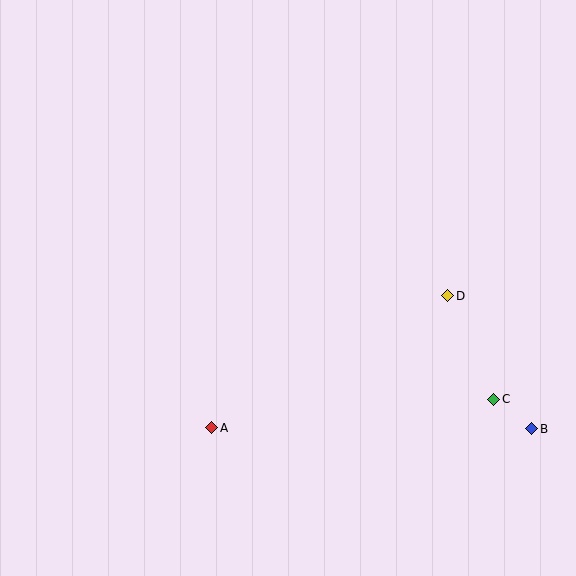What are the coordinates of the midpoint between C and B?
The midpoint between C and B is at (513, 414).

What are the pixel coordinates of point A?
Point A is at (212, 428).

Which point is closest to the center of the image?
Point A at (212, 428) is closest to the center.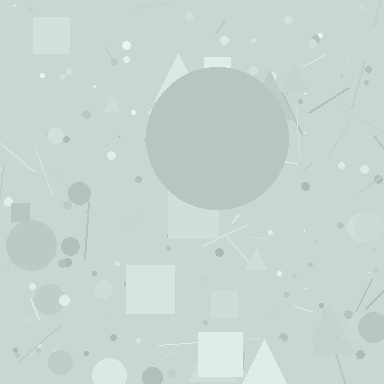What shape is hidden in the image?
A circle is hidden in the image.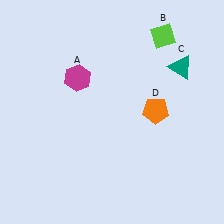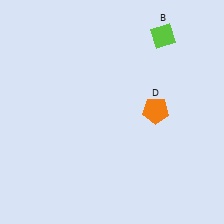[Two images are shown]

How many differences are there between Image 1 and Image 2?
There are 2 differences between the two images.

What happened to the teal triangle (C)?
The teal triangle (C) was removed in Image 2. It was in the top-right area of Image 1.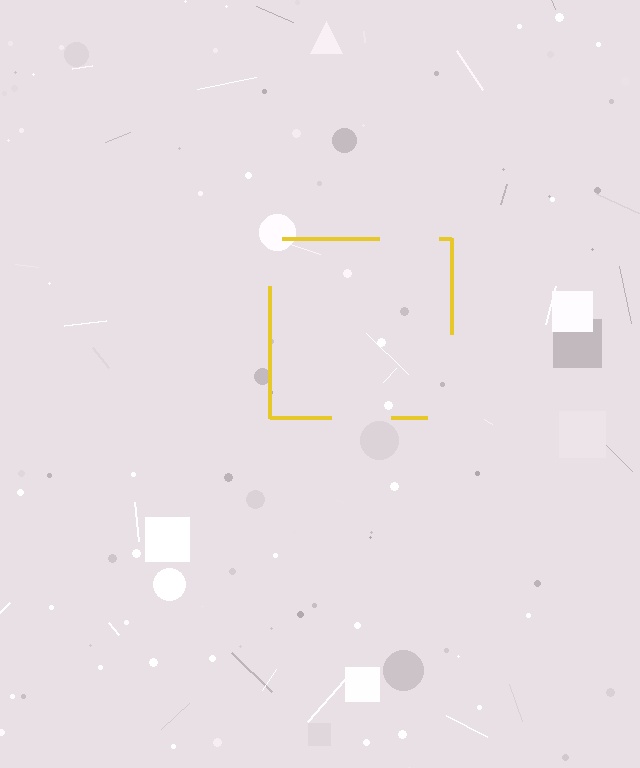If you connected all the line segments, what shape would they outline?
They would outline a square.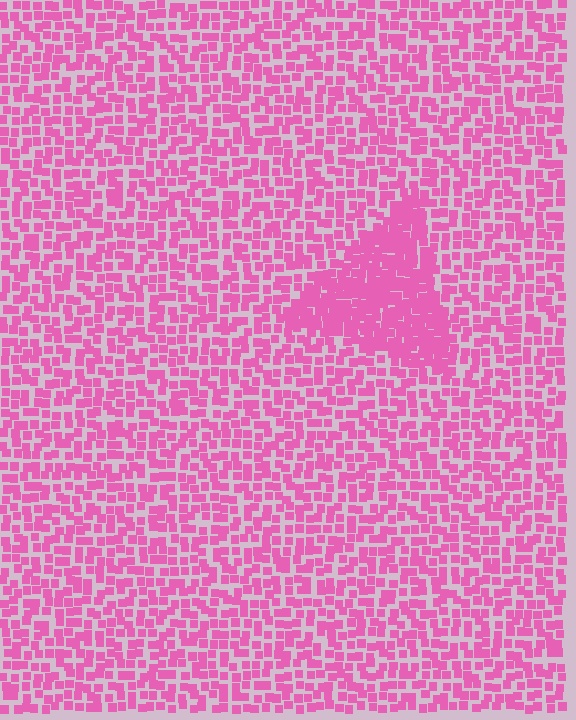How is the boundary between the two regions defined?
The boundary is defined by a change in element density (approximately 2.0x ratio). All elements are the same color, size, and shape.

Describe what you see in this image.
The image contains small pink elements arranged at two different densities. A triangle-shaped region is visible where the elements are more densely packed than the surrounding area.